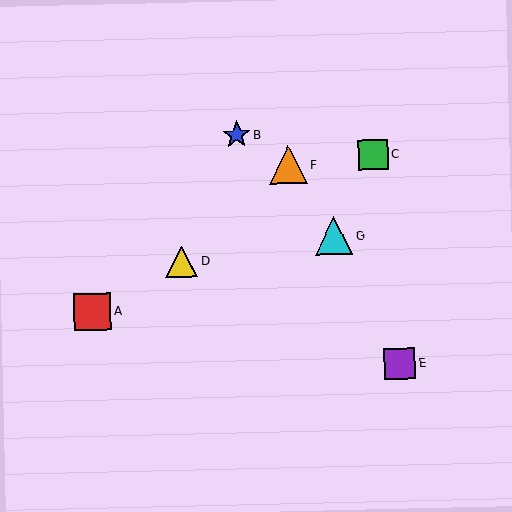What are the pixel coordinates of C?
Object C is at (373, 155).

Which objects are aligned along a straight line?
Objects A, C, D are aligned along a straight line.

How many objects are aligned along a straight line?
3 objects (A, C, D) are aligned along a straight line.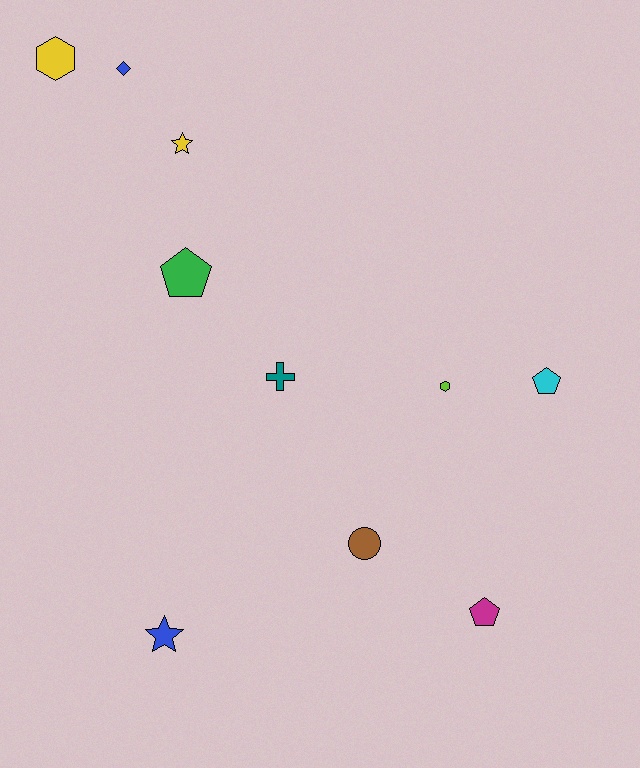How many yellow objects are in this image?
There are 2 yellow objects.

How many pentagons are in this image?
There are 3 pentagons.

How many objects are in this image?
There are 10 objects.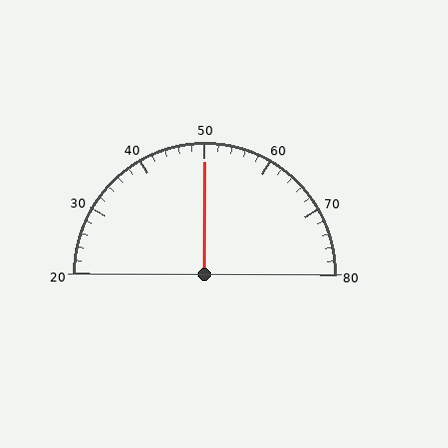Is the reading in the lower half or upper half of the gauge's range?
The reading is in the upper half of the range (20 to 80).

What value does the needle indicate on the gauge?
The needle indicates approximately 50.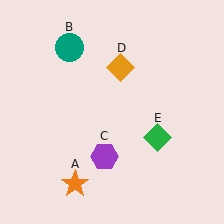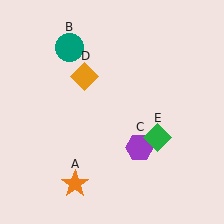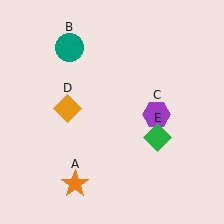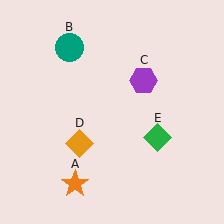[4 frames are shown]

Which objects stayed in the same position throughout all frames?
Orange star (object A) and teal circle (object B) and green diamond (object E) remained stationary.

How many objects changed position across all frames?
2 objects changed position: purple hexagon (object C), orange diamond (object D).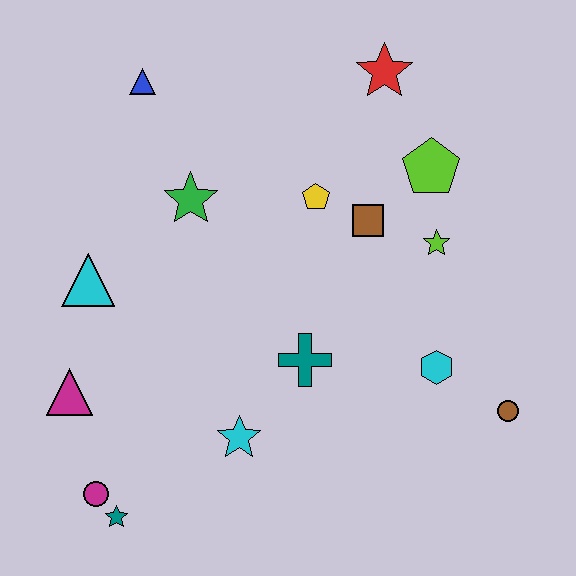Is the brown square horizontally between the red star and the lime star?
No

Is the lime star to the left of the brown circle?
Yes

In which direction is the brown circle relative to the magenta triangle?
The brown circle is to the right of the magenta triangle.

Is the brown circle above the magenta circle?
Yes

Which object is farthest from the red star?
The teal star is farthest from the red star.